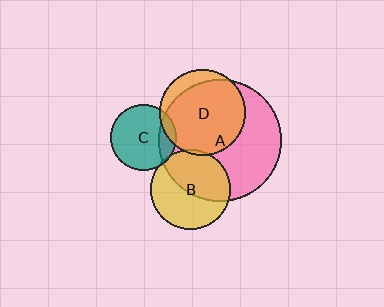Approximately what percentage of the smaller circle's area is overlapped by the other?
Approximately 50%.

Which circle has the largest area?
Circle A (pink).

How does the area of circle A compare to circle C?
Approximately 3.4 times.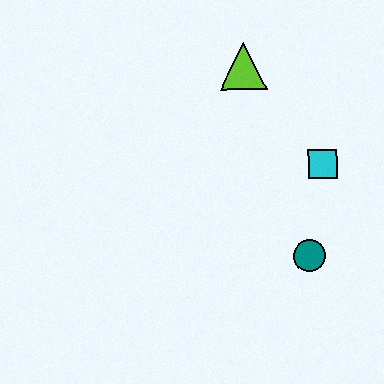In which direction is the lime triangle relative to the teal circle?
The lime triangle is above the teal circle.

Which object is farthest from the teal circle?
The lime triangle is farthest from the teal circle.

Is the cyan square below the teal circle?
No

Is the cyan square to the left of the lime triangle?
No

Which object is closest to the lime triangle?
The cyan square is closest to the lime triangle.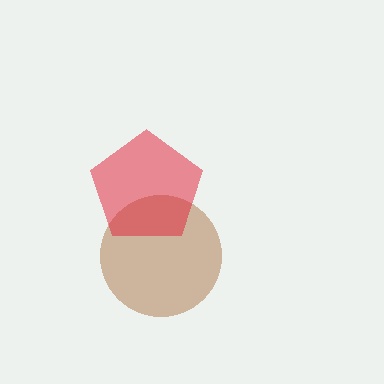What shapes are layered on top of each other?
The layered shapes are: a brown circle, a red pentagon.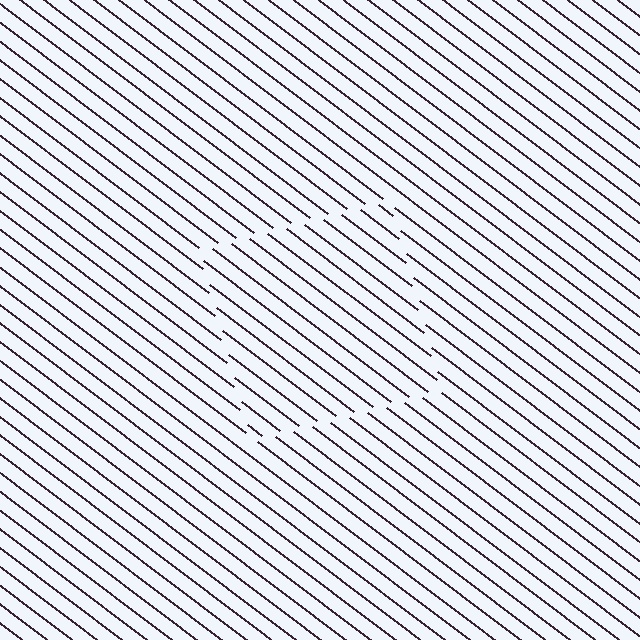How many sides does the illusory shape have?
4 sides — the line-ends trace a square.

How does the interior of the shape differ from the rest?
The interior of the shape contains the same grating, shifted by half a period — the contour is defined by the phase discontinuity where line-ends from the inner and outer gratings abut.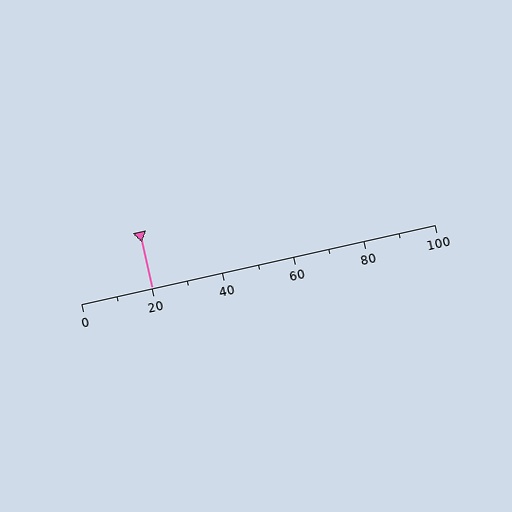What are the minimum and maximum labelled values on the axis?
The axis runs from 0 to 100.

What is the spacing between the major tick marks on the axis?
The major ticks are spaced 20 apart.